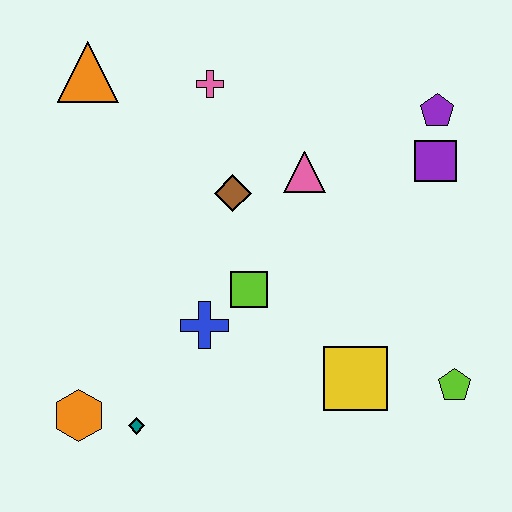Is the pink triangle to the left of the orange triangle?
No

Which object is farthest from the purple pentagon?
The orange hexagon is farthest from the purple pentagon.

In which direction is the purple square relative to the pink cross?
The purple square is to the right of the pink cross.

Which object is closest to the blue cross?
The lime square is closest to the blue cross.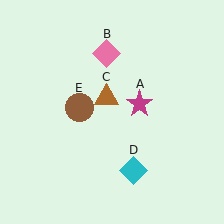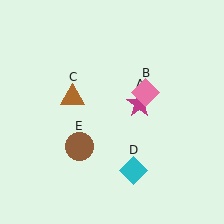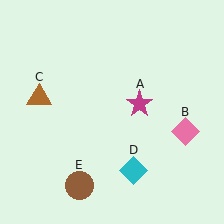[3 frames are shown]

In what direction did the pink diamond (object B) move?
The pink diamond (object B) moved down and to the right.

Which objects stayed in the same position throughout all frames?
Magenta star (object A) and cyan diamond (object D) remained stationary.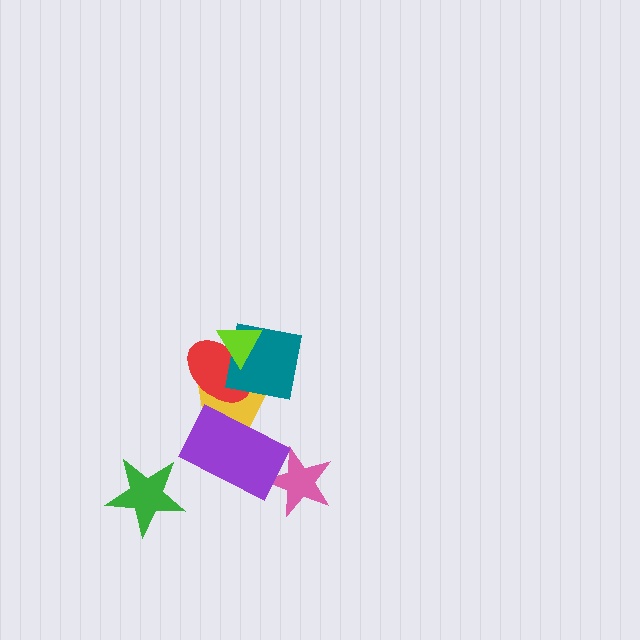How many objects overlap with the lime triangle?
2 objects overlap with the lime triangle.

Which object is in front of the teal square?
The lime triangle is in front of the teal square.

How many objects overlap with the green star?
0 objects overlap with the green star.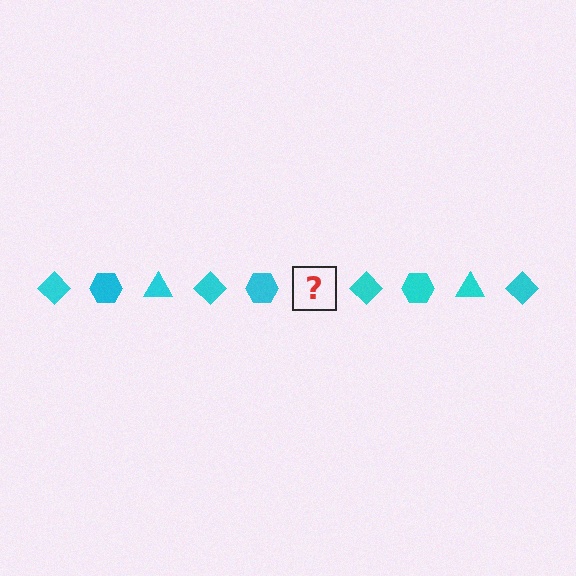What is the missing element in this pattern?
The missing element is a cyan triangle.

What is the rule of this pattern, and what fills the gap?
The rule is that the pattern cycles through diamond, hexagon, triangle shapes in cyan. The gap should be filled with a cyan triangle.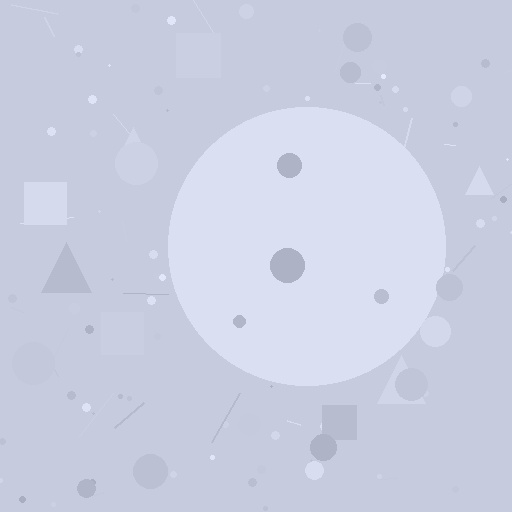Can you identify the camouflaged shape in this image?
The camouflaged shape is a circle.